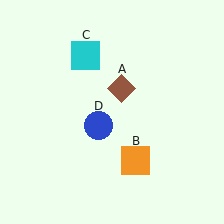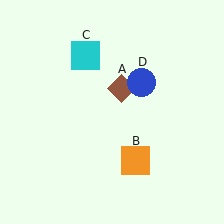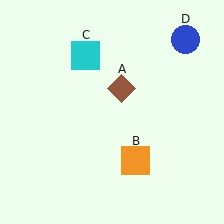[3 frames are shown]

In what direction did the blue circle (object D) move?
The blue circle (object D) moved up and to the right.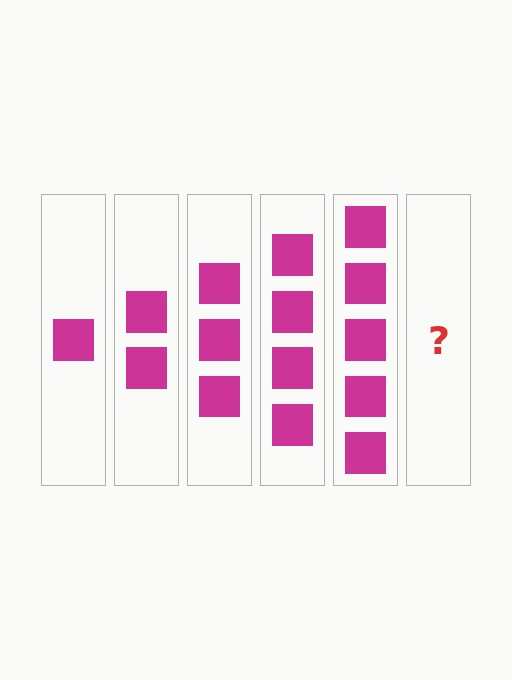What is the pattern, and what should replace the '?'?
The pattern is that each step adds one more square. The '?' should be 6 squares.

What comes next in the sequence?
The next element should be 6 squares.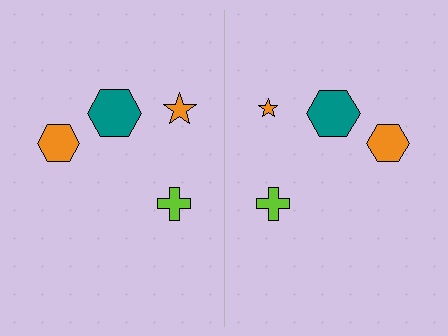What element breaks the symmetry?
The orange star on the right side has a different size than its mirror counterpart.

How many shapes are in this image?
There are 8 shapes in this image.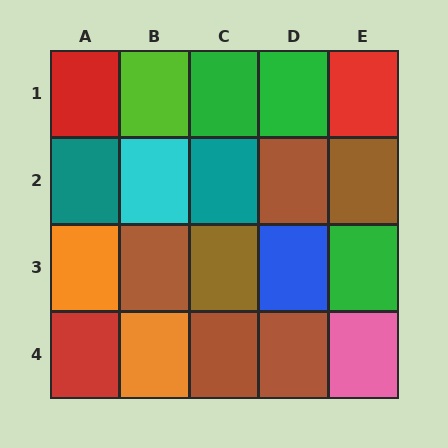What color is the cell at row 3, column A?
Orange.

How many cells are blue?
1 cell is blue.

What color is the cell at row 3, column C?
Brown.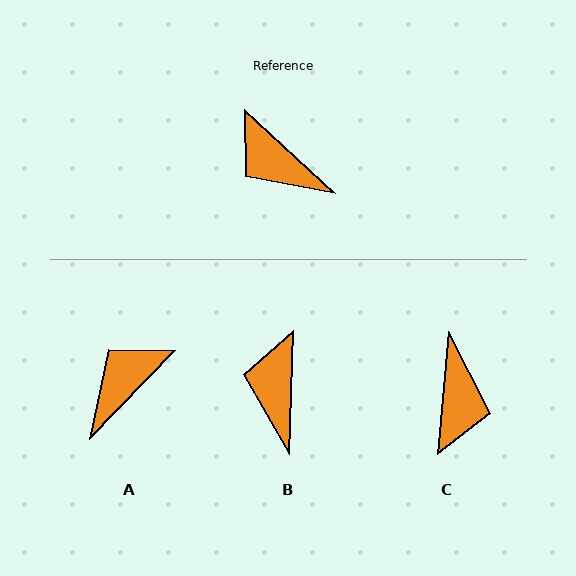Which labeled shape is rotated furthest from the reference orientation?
C, about 128 degrees away.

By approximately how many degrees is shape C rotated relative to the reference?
Approximately 128 degrees counter-clockwise.